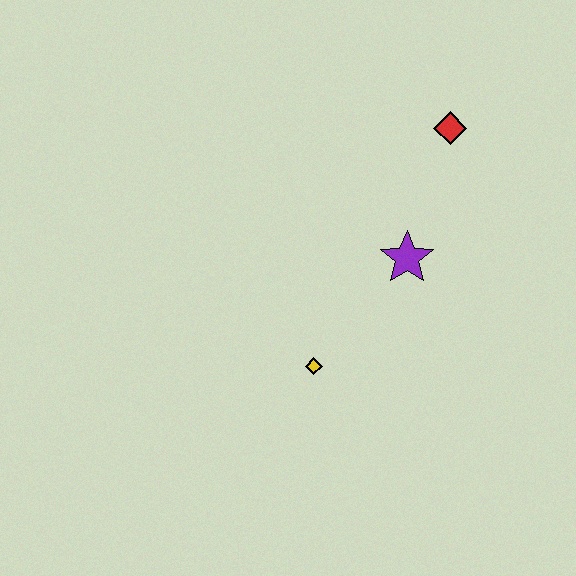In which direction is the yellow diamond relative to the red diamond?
The yellow diamond is below the red diamond.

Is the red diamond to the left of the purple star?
No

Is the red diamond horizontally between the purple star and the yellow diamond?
No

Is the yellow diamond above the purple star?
No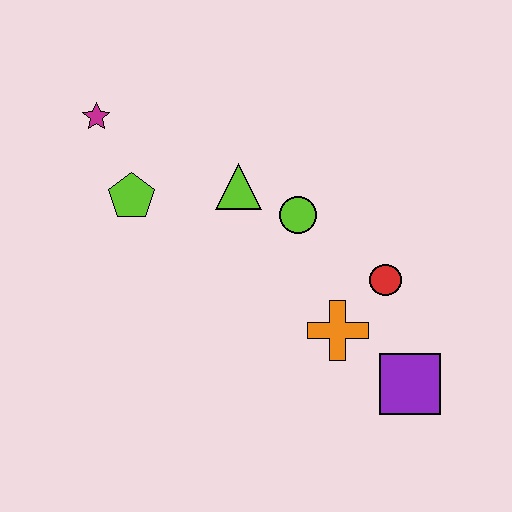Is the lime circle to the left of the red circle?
Yes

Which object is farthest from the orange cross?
The magenta star is farthest from the orange cross.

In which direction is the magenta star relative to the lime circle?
The magenta star is to the left of the lime circle.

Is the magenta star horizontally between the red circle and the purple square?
No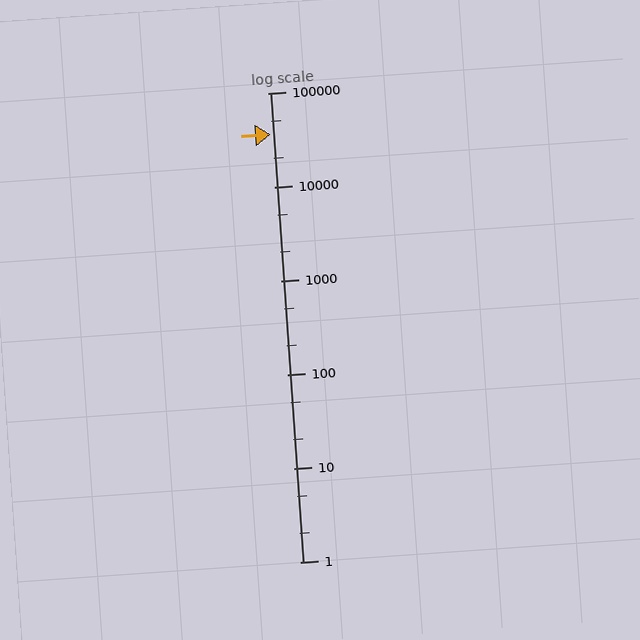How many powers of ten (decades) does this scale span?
The scale spans 5 decades, from 1 to 100000.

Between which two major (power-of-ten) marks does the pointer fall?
The pointer is between 10000 and 100000.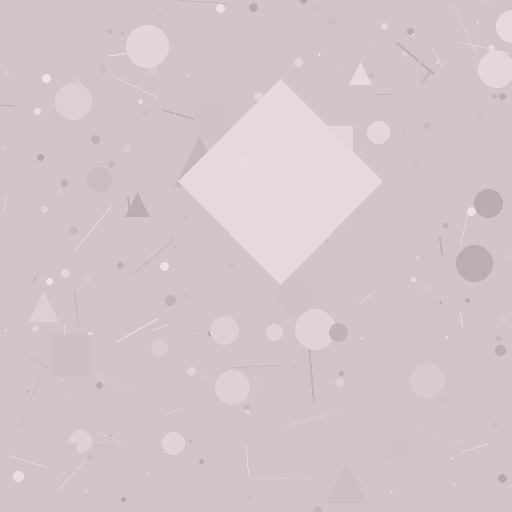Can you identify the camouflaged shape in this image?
The camouflaged shape is a diamond.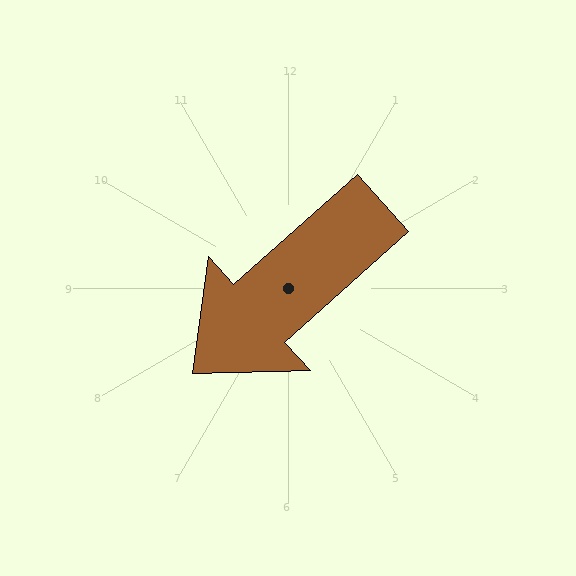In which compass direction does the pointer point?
Southwest.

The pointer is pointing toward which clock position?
Roughly 8 o'clock.